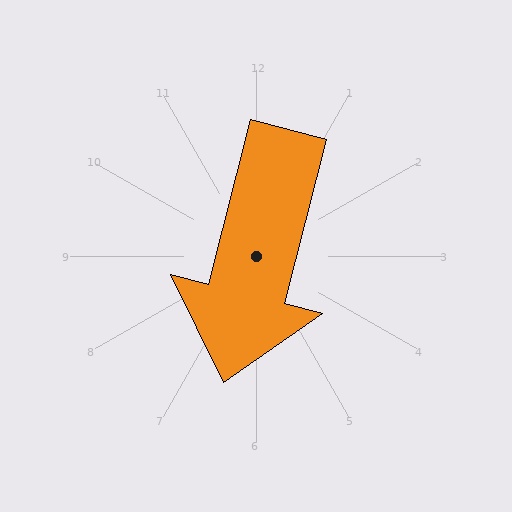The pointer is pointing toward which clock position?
Roughly 6 o'clock.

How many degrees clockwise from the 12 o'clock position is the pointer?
Approximately 195 degrees.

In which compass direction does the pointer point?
South.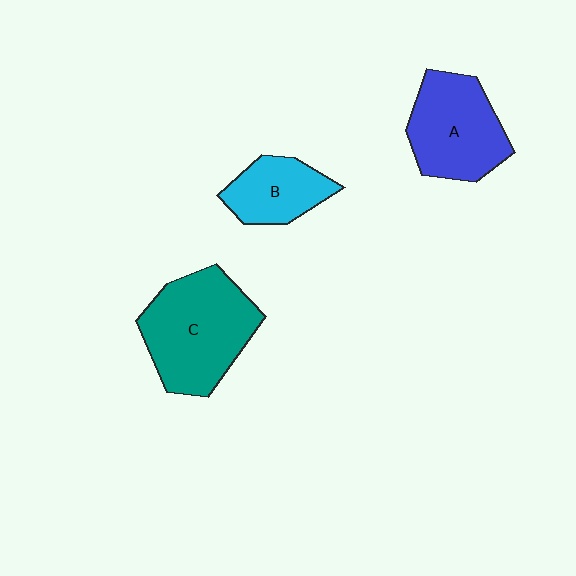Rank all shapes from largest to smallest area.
From largest to smallest: C (teal), A (blue), B (cyan).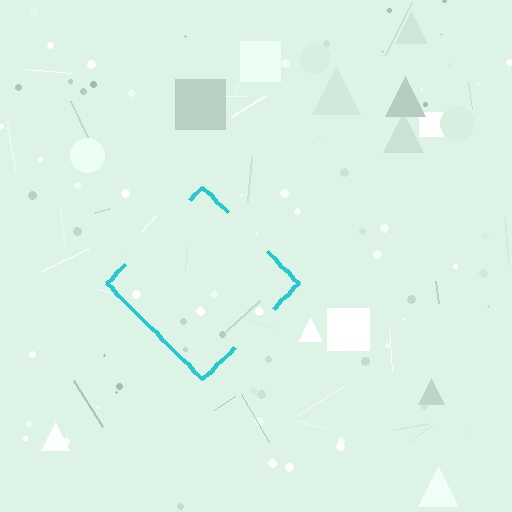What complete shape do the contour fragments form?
The contour fragments form a diamond.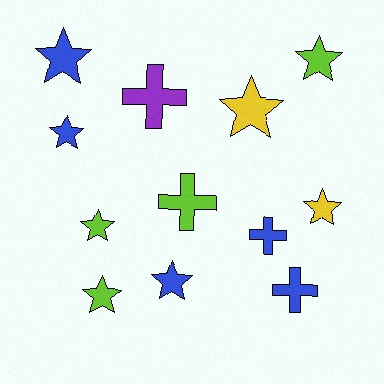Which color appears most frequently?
Blue, with 5 objects.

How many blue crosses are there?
There are 2 blue crosses.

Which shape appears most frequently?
Star, with 8 objects.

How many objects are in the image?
There are 12 objects.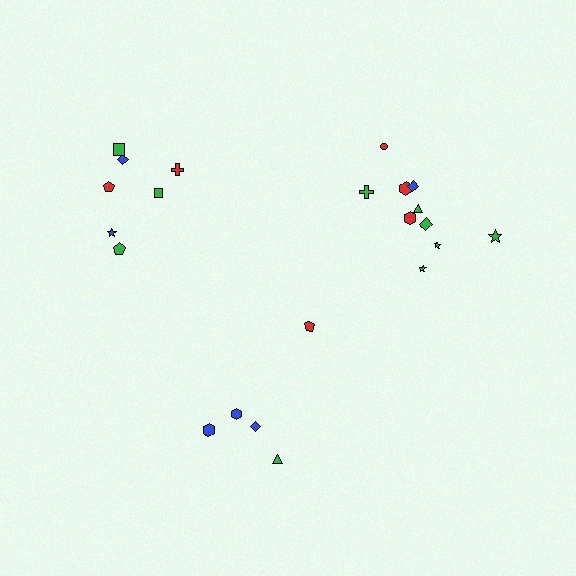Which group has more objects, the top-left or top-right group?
The top-right group.